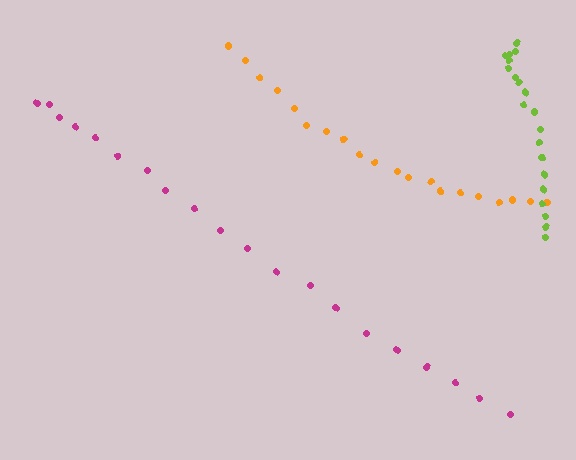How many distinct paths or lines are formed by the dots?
There are 3 distinct paths.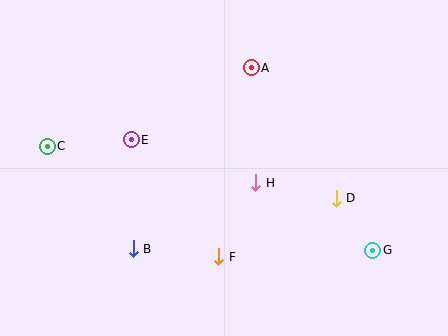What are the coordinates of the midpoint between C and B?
The midpoint between C and B is at (90, 198).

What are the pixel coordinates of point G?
Point G is at (373, 250).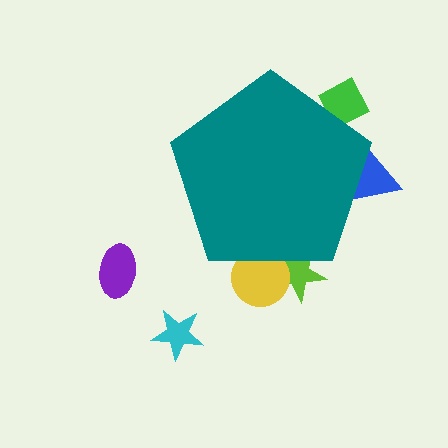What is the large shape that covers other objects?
A teal pentagon.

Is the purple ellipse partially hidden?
No, the purple ellipse is fully visible.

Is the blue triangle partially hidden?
Yes, the blue triangle is partially hidden behind the teal pentagon.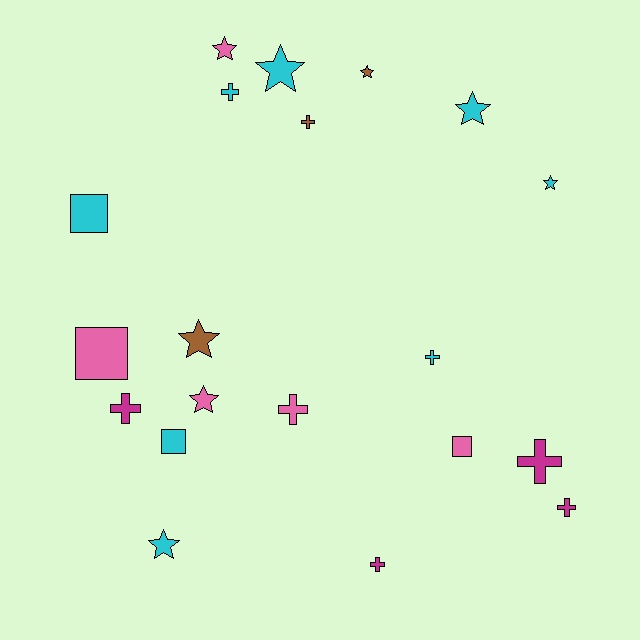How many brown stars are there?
There are 2 brown stars.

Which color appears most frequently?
Cyan, with 8 objects.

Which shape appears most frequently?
Cross, with 8 objects.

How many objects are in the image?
There are 20 objects.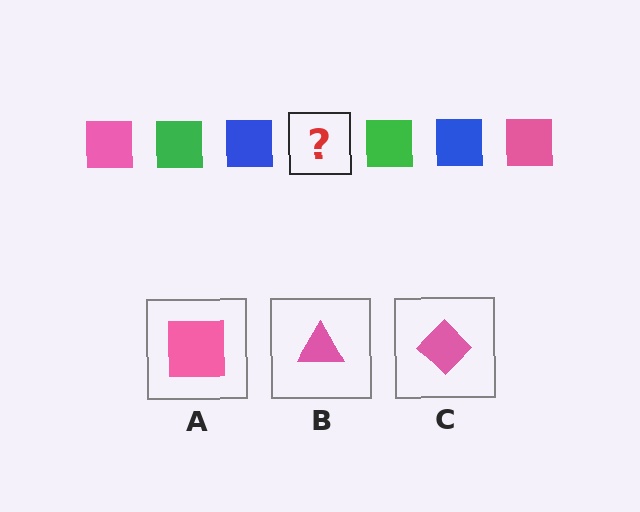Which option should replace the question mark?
Option A.